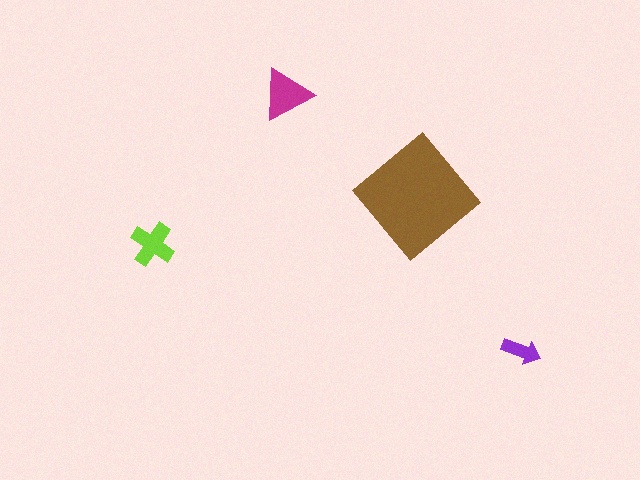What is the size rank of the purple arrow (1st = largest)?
4th.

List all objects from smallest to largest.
The purple arrow, the lime cross, the magenta triangle, the brown diamond.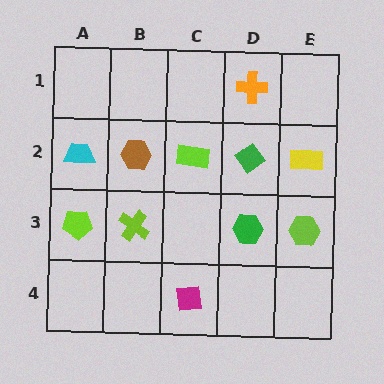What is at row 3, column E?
A lime hexagon.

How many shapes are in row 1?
1 shape.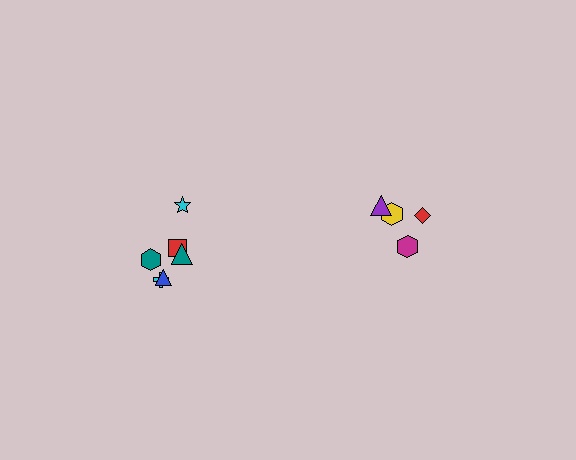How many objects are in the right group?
There are 4 objects.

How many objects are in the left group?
There are 6 objects.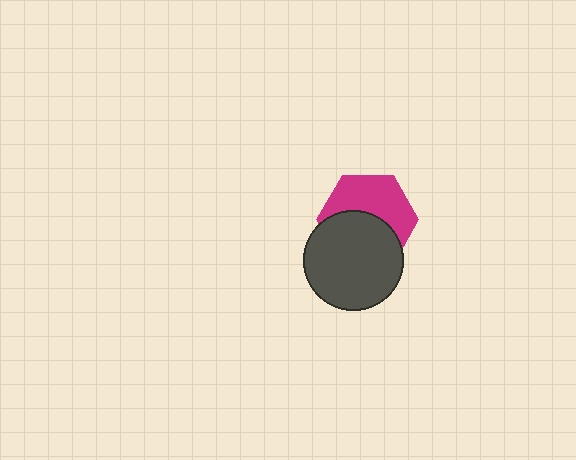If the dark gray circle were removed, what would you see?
You would see the complete magenta hexagon.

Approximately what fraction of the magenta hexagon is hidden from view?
Roughly 50% of the magenta hexagon is hidden behind the dark gray circle.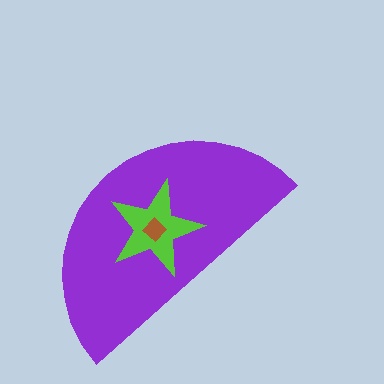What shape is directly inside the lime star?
The brown diamond.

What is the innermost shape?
The brown diamond.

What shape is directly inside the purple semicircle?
The lime star.